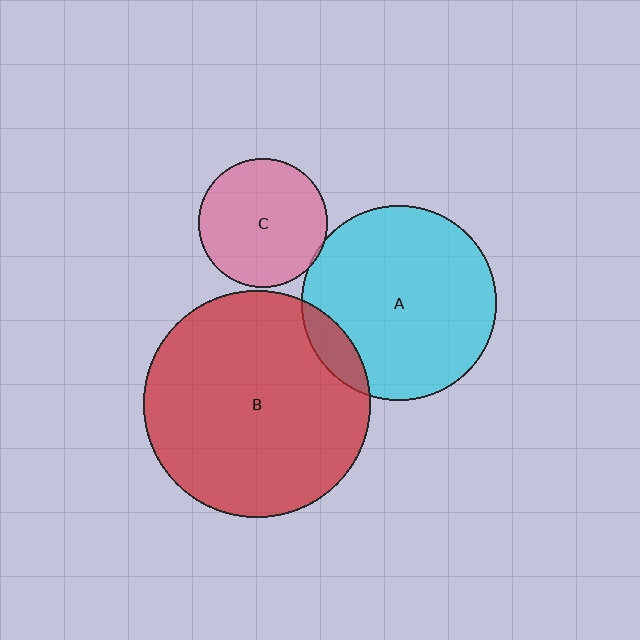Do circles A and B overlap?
Yes.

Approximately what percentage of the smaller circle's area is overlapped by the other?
Approximately 10%.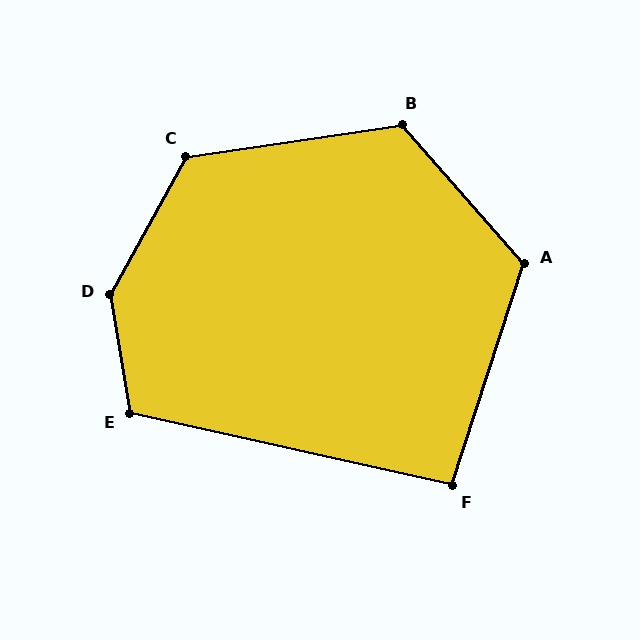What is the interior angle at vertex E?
Approximately 112 degrees (obtuse).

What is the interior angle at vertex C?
Approximately 127 degrees (obtuse).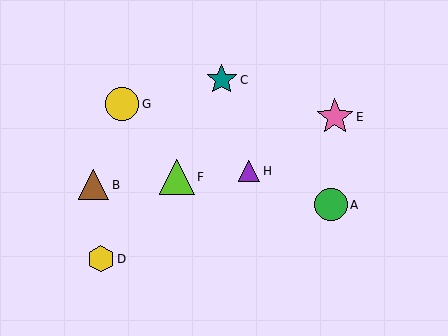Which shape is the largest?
The pink star (labeled E) is the largest.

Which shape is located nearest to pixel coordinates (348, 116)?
The pink star (labeled E) at (335, 117) is nearest to that location.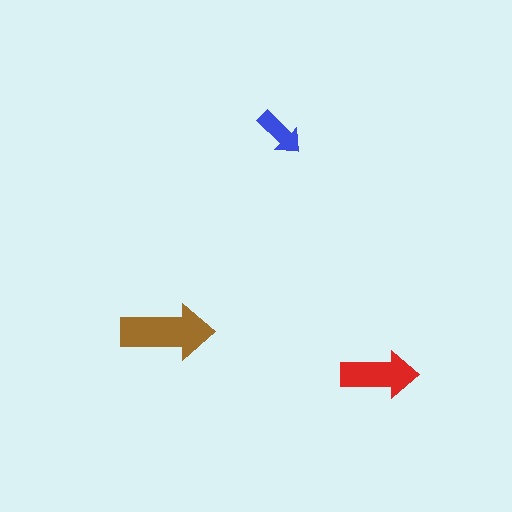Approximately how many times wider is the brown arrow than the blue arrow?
About 2 times wider.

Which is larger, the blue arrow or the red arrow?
The red one.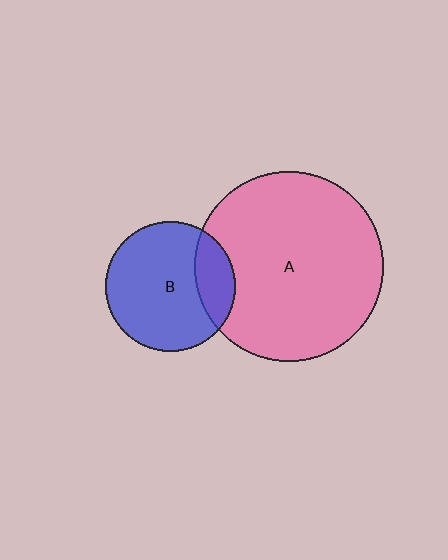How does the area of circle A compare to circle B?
Approximately 2.1 times.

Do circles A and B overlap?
Yes.